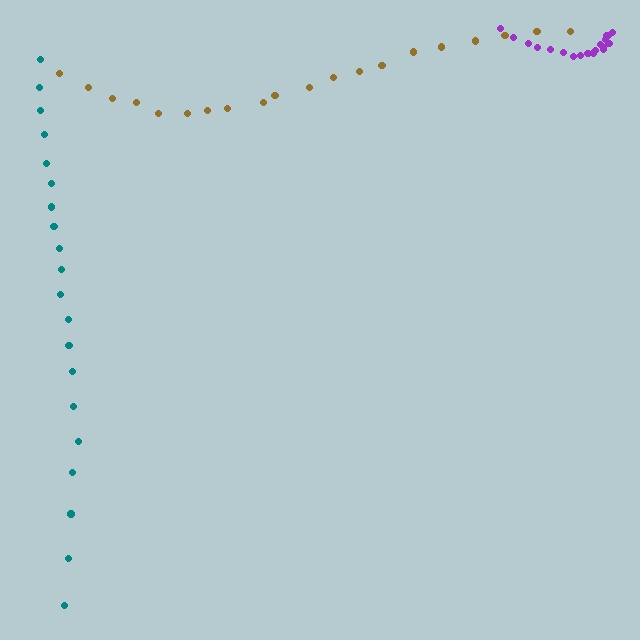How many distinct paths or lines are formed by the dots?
There are 3 distinct paths.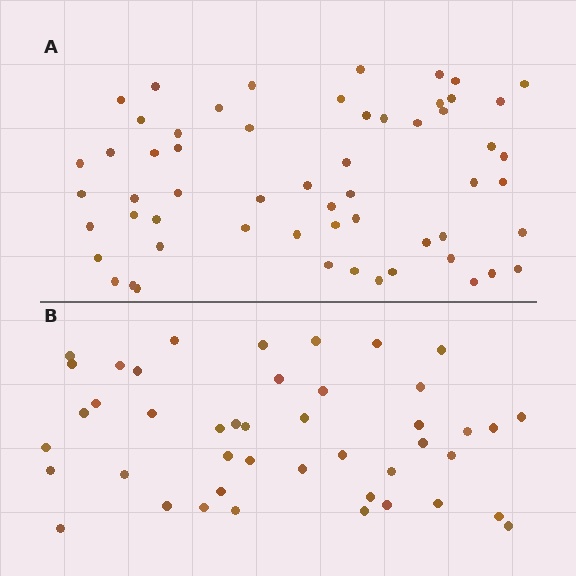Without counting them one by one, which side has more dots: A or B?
Region A (the top region) has more dots.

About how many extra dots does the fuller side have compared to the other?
Region A has approximately 15 more dots than region B.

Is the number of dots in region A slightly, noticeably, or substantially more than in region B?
Region A has noticeably more, but not dramatically so. The ratio is roughly 1.3 to 1.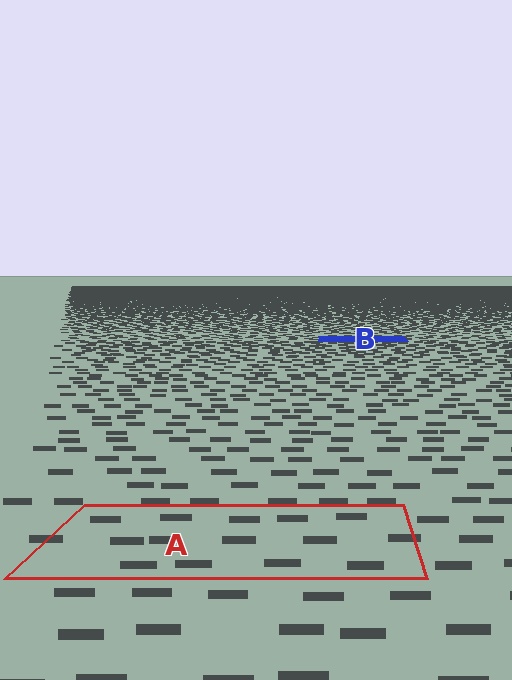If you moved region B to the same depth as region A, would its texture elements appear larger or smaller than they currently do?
They would appear larger. At a closer depth, the same texture elements are projected at a bigger on-screen size.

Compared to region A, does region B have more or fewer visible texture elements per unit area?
Region B has more texture elements per unit area — they are packed more densely because it is farther away.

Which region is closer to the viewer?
Region A is closer. The texture elements there are larger and more spread out.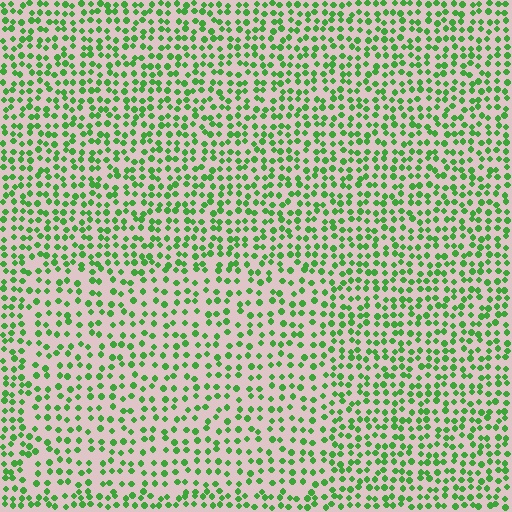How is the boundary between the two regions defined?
The boundary is defined by a change in element density (approximately 1.5x ratio). All elements are the same color, size, and shape.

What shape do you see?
I see a rectangle.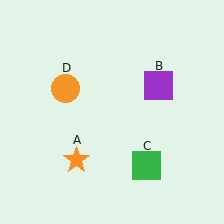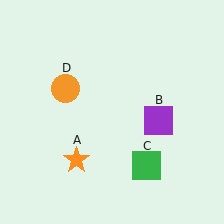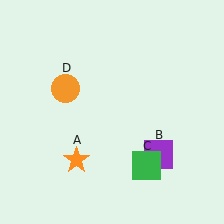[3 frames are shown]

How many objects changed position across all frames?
1 object changed position: purple square (object B).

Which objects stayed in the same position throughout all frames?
Orange star (object A) and green square (object C) and orange circle (object D) remained stationary.